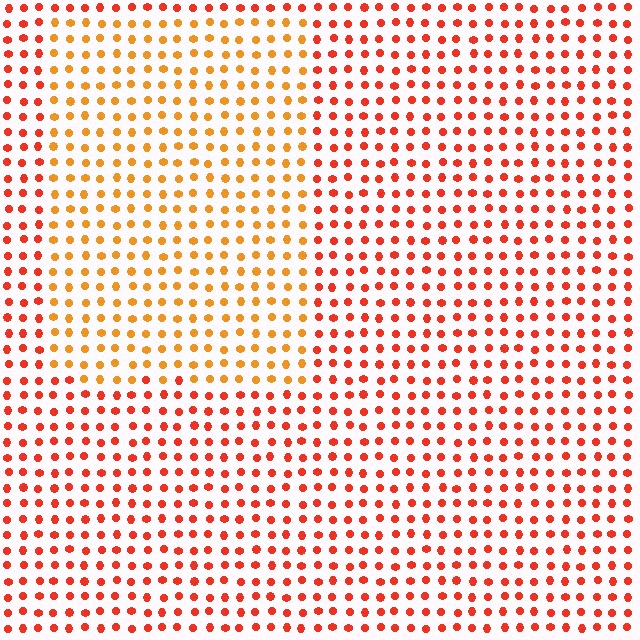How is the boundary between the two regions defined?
The boundary is defined purely by a slight shift in hue (about 30 degrees). Spacing, size, and orientation are identical on both sides.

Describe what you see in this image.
The image is filled with small red elements in a uniform arrangement. A rectangle-shaped region is visible where the elements are tinted to a slightly different hue, forming a subtle color boundary.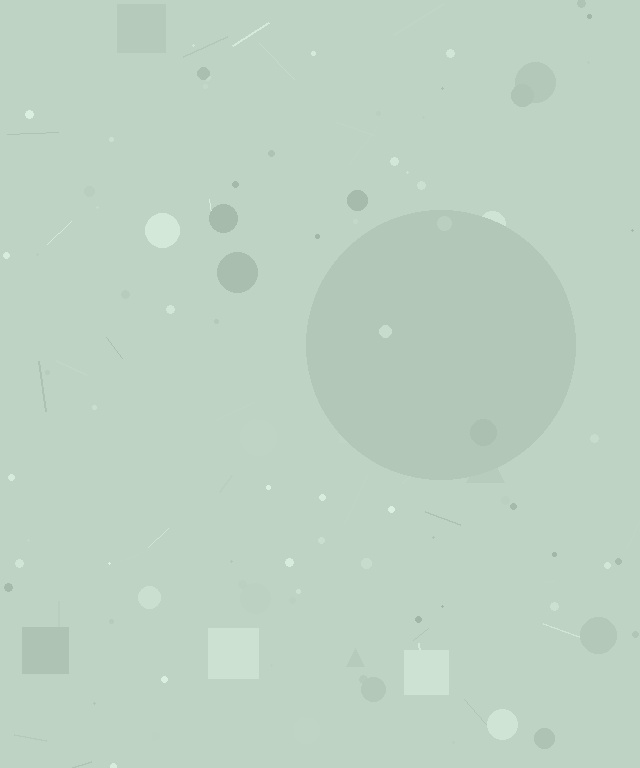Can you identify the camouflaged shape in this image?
The camouflaged shape is a circle.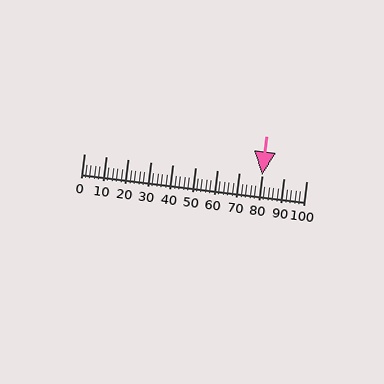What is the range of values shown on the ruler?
The ruler shows values from 0 to 100.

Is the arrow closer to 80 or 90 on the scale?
The arrow is closer to 80.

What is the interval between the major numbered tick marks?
The major tick marks are spaced 10 units apart.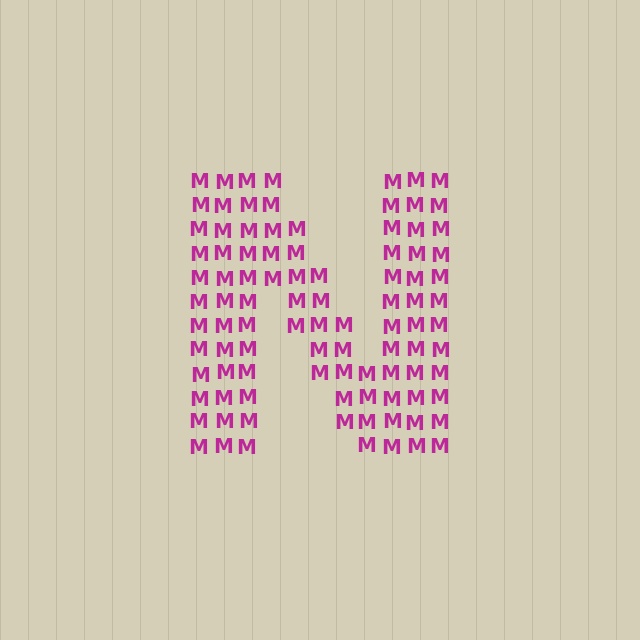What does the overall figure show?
The overall figure shows the letter N.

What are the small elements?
The small elements are letter M's.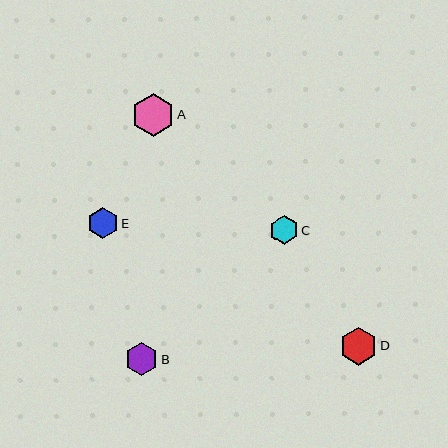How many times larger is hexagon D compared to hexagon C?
Hexagon D is approximately 1.3 times the size of hexagon C.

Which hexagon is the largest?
Hexagon A is the largest with a size of approximately 42 pixels.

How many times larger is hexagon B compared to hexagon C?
Hexagon B is approximately 1.2 times the size of hexagon C.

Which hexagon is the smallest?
Hexagon C is the smallest with a size of approximately 28 pixels.